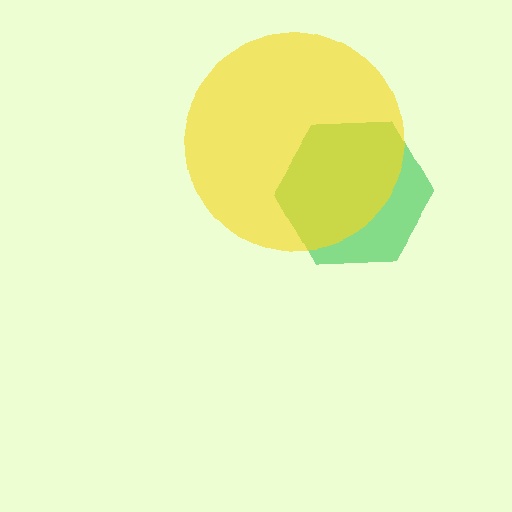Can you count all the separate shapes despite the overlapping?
Yes, there are 2 separate shapes.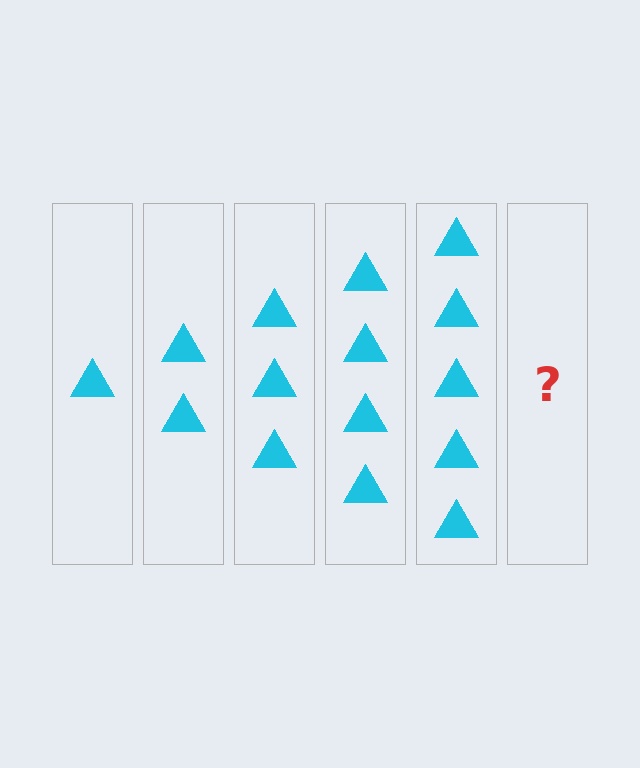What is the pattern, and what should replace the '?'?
The pattern is that each step adds one more triangle. The '?' should be 6 triangles.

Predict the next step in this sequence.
The next step is 6 triangles.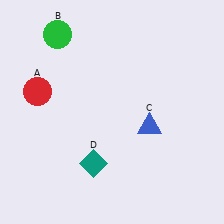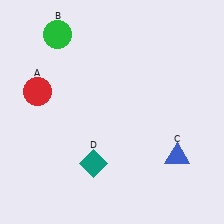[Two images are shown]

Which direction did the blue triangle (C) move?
The blue triangle (C) moved down.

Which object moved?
The blue triangle (C) moved down.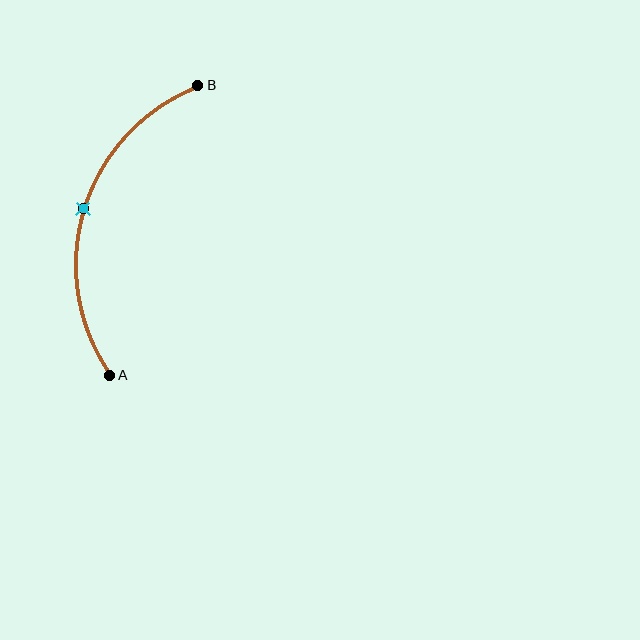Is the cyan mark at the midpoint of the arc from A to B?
Yes. The cyan mark lies on the arc at equal arc-length from both A and B — it is the arc midpoint.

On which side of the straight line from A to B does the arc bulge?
The arc bulges to the left of the straight line connecting A and B.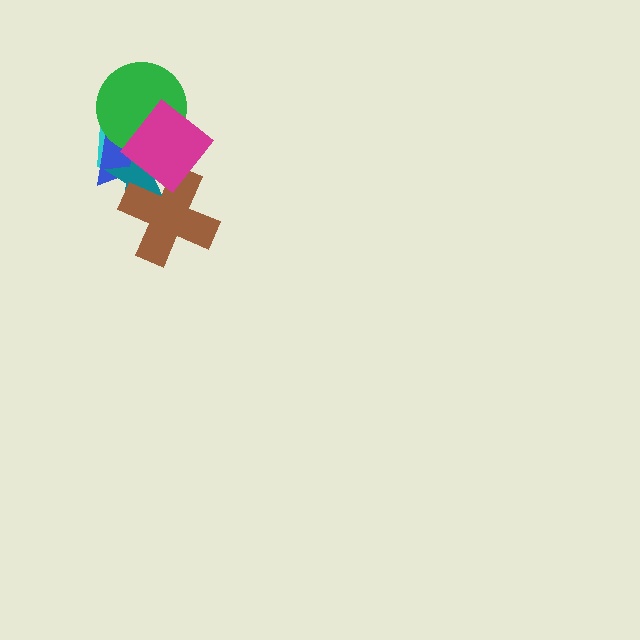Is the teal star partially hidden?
Yes, it is partially covered by another shape.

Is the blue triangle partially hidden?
Yes, it is partially covered by another shape.